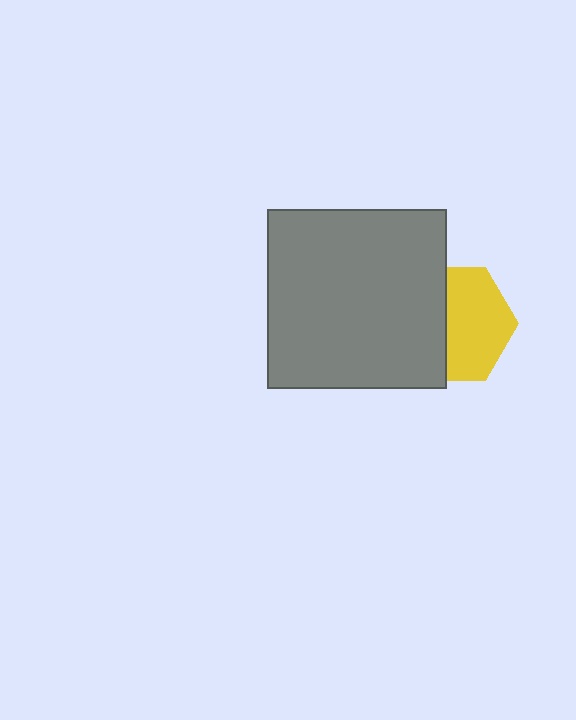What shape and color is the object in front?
The object in front is a gray square.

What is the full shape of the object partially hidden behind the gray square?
The partially hidden object is a yellow hexagon.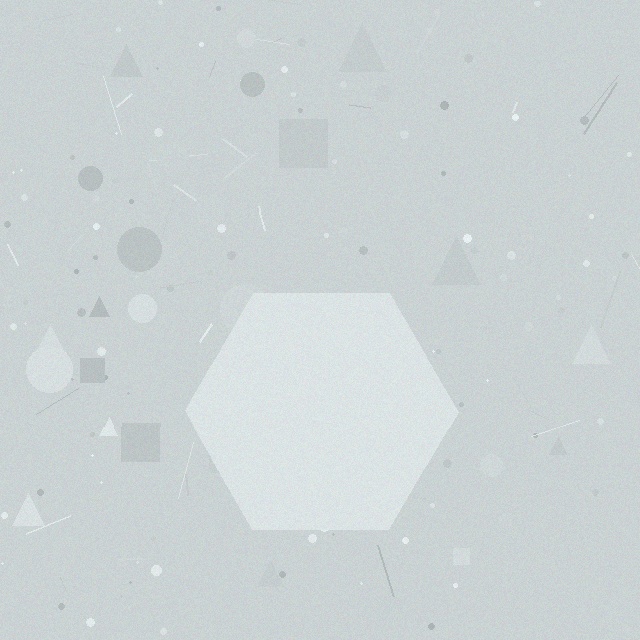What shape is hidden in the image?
A hexagon is hidden in the image.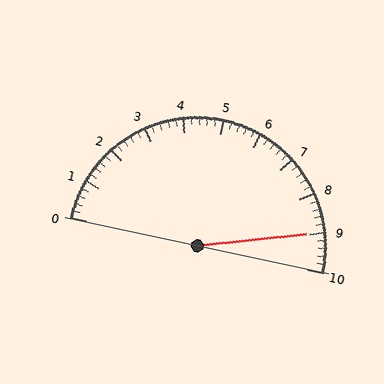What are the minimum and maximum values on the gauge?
The gauge ranges from 0 to 10.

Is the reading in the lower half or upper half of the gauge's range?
The reading is in the upper half of the range (0 to 10).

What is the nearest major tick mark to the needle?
The nearest major tick mark is 9.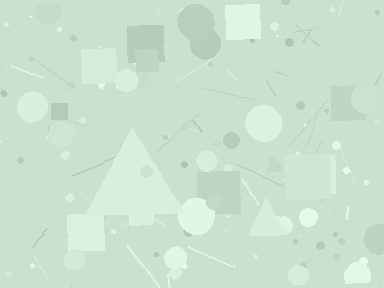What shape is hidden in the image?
A triangle is hidden in the image.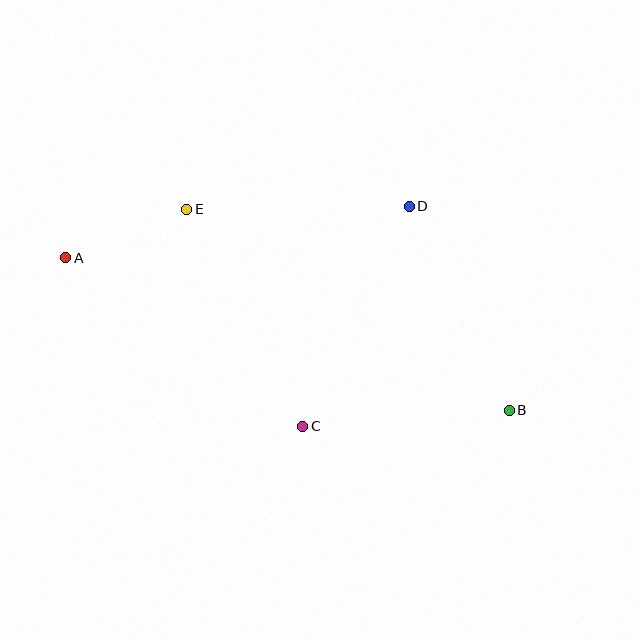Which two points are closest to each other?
Points A and E are closest to each other.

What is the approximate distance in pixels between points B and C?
The distance between B and C is approximately 207 pixels.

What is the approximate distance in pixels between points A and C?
The distance between A and C is approximately 291 pixels.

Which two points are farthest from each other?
Points A and B are farthest from each other.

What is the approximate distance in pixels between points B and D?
The distance between B and D is approximately 227 pixels.